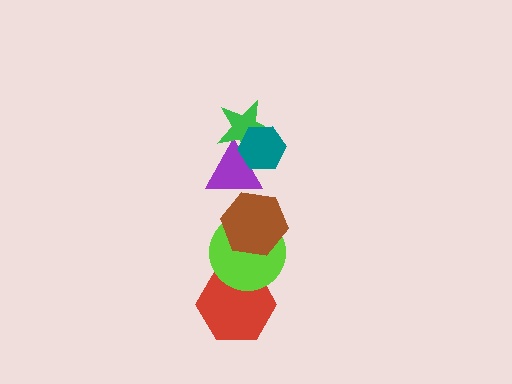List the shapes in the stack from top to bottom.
From top to bottom: the teal hexagon, the green star, the purple triangle, the brown hexagon, the lime circle, the red hexagon.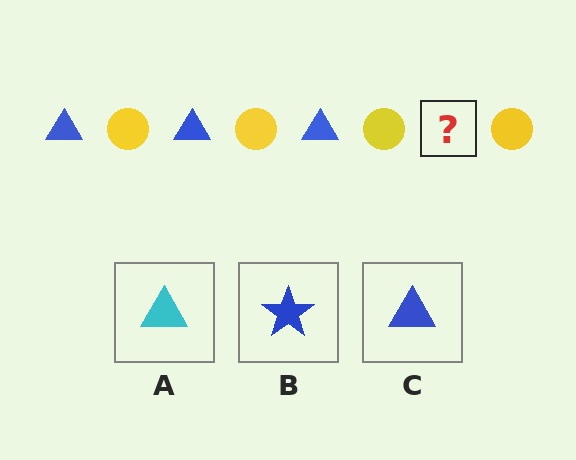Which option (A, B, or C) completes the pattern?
C.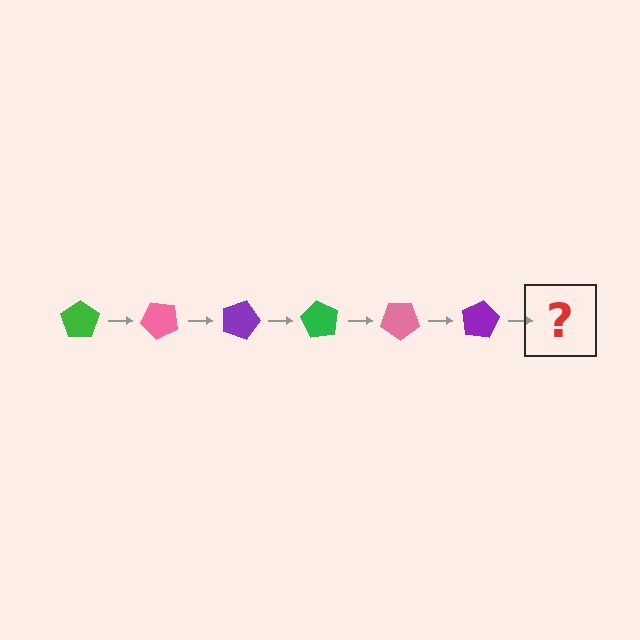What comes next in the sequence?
The next element should be a green pentagon, rotated 270 degrees from the start.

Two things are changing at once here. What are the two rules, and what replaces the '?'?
The two rules are that it rotates 45 degrees each step and the color cycles through green, pink, and purple. The '?' should be a green pentagon, rotated 270 degrees from the start.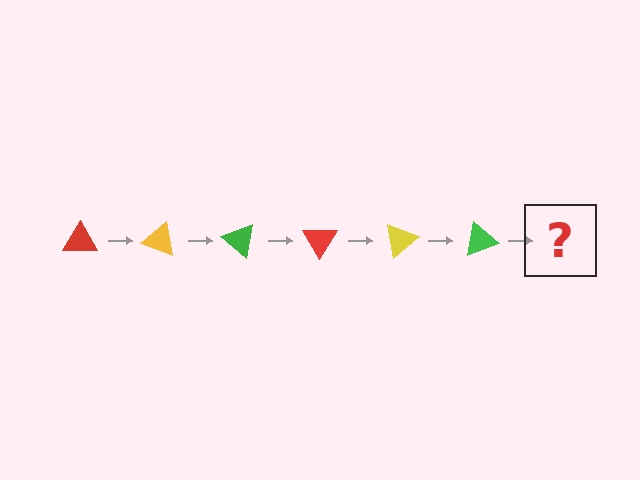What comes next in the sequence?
The next element should be a red triangle, rotated 120 degrees from the start.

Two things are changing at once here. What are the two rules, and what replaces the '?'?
The two rules are that it rotates 20 degrees each step and the color cycles through red, yellow, and green. The '?' should be a red triangle, rotated 120 degrees from the start.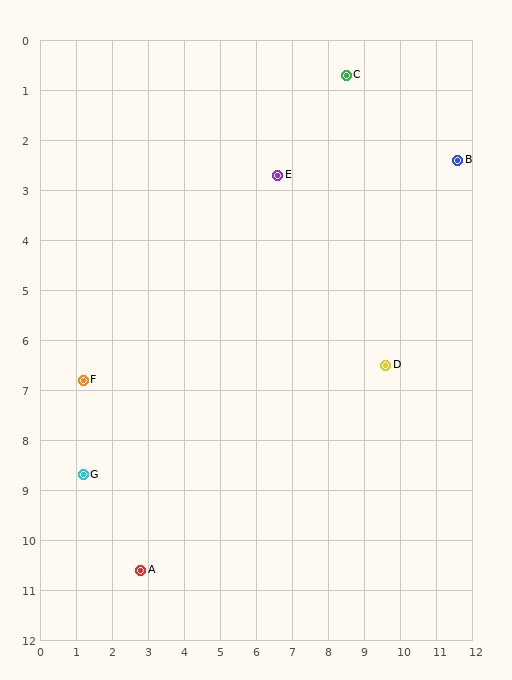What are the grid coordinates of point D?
Point D is at approximately (9.6, 6.5).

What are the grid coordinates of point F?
Point F is at approximately (1.2, 6.8).